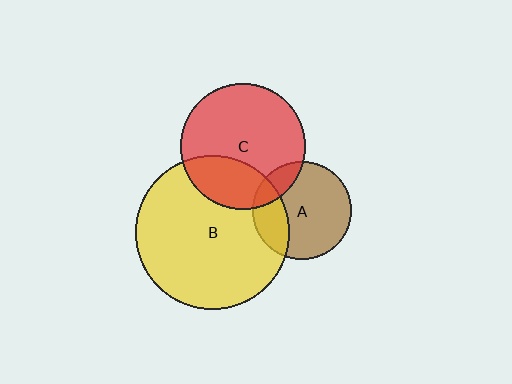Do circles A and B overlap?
Yes.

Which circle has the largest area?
Circle B (yellow).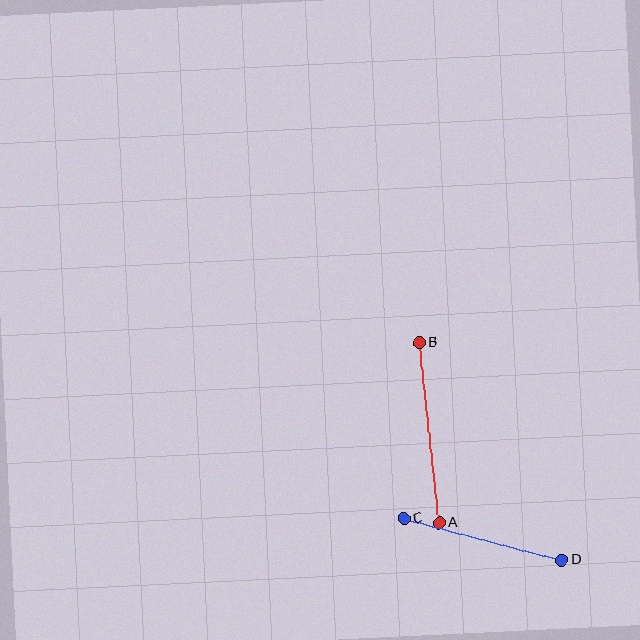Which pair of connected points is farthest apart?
Points A and B are farthest apart.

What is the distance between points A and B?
The distance is approximately 182 pixels.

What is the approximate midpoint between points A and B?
The midpoint is at approximately (429, 433) pixels.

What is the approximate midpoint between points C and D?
The midpoint is at approximately (483, 539) pixels.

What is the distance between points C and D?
The distance is approximately 163 pixels.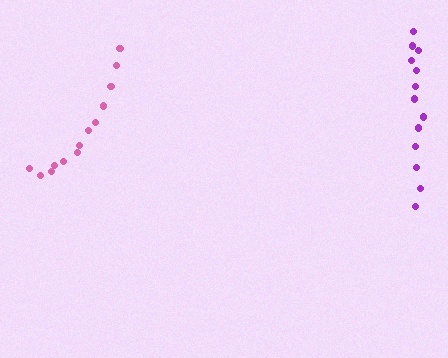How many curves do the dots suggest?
There are 2 distinct paths.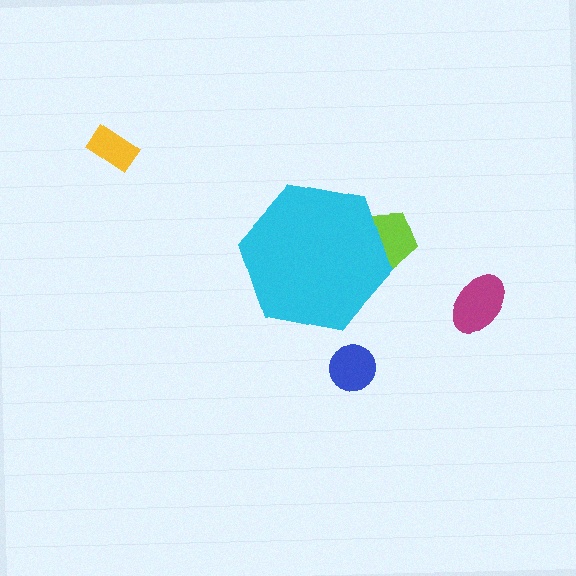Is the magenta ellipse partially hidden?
No, the magenta ellipse is fully visible.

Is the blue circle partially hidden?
No, the blue circle is fully visible.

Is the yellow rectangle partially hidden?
No, the yellow rectangle is fully visible.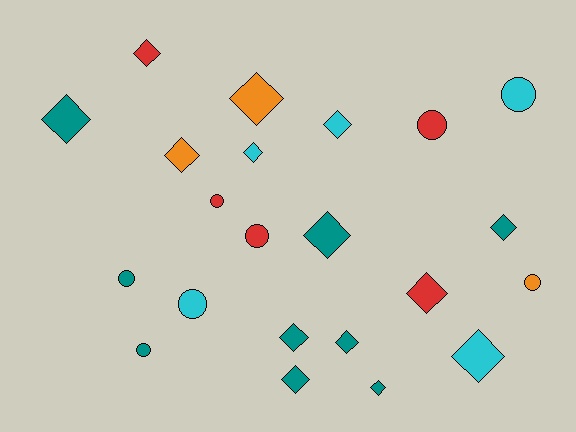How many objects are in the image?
There are 22 objects.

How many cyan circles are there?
There are 2 cyan circles.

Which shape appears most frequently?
Diamond, with 14 objects.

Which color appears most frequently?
Teal, with 9 objects.